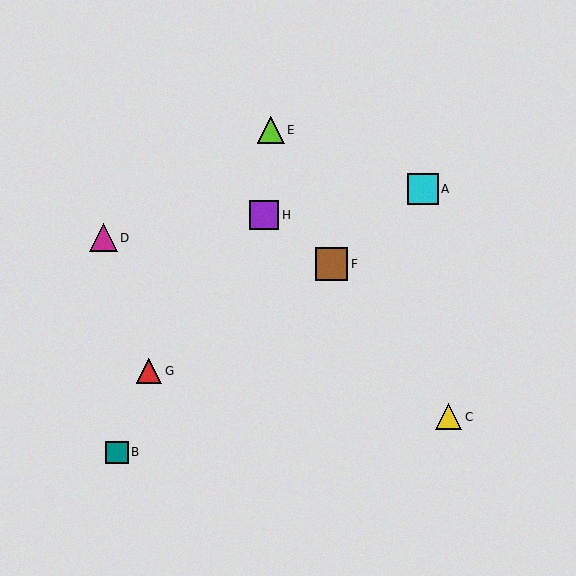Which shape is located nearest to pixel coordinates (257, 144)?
The lime triangle (labeled E) at (271, 130) is nearest to that location.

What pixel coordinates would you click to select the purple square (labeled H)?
Click at (264, 215) to select the purple square H.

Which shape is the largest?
The brown square (labeled F) is the largest.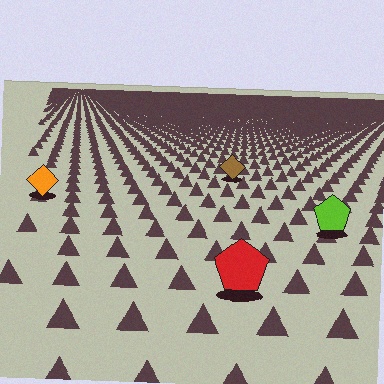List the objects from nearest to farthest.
From nearest to farthest: the red pentagon, the lime pentagon, the orange diamond, the brown diamond.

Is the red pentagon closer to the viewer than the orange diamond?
Yes. The red pentagon is closer — you can tell from the texture gradient: the ground texture is coarser near it.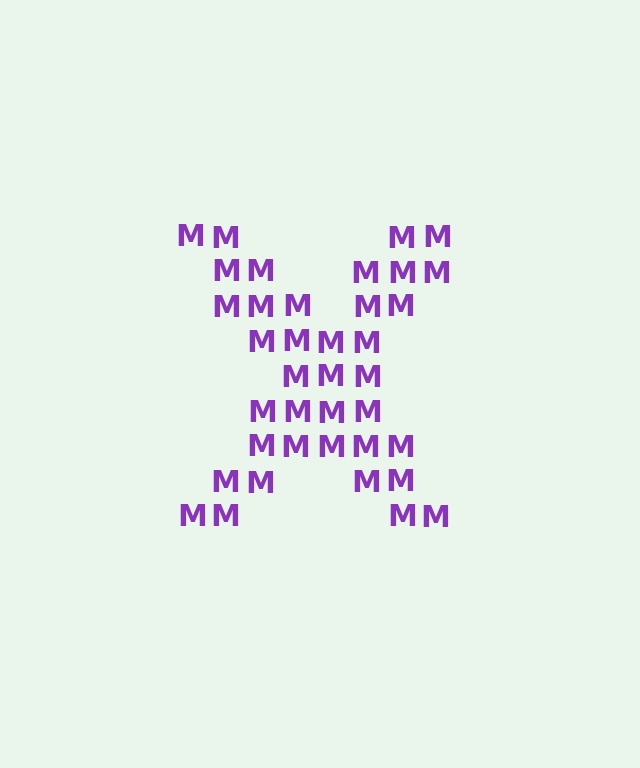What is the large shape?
The large shape is the letter X.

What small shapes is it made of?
It is made of small letter M's.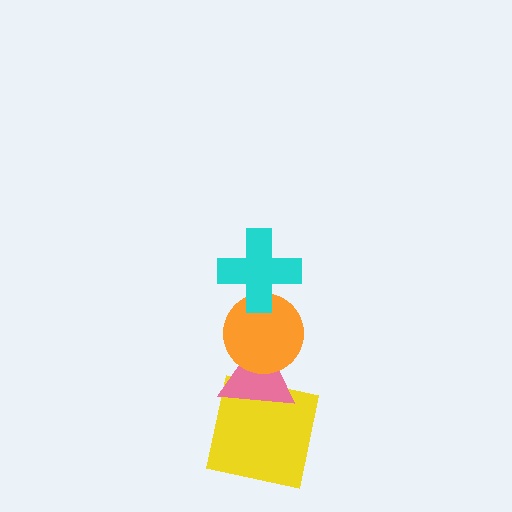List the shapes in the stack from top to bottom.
From top to bottom: the cyan cross, the orange circle, the pink triangle, the yellow square.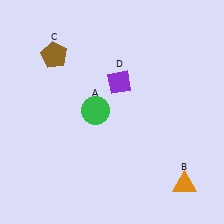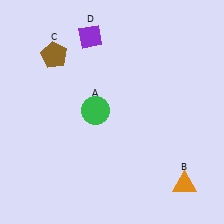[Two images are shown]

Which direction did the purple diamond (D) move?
The purple diamond (D) moved up.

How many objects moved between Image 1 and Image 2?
1 object moved between the two images.